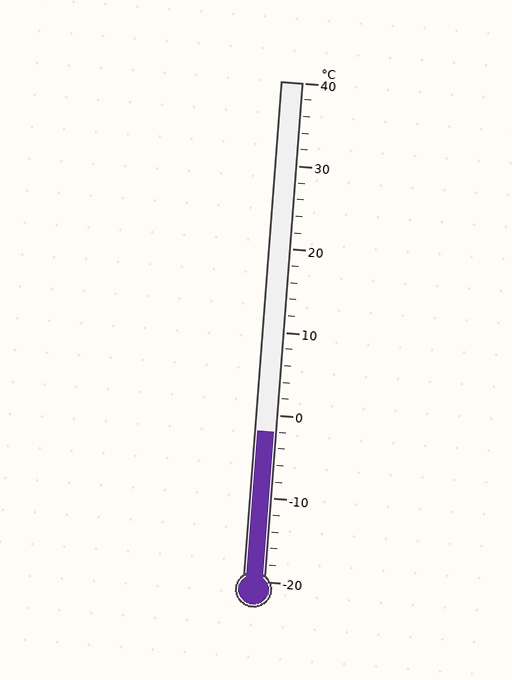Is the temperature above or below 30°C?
The temperature is below 30°C.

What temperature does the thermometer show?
The thermometer shows approximately -2°C.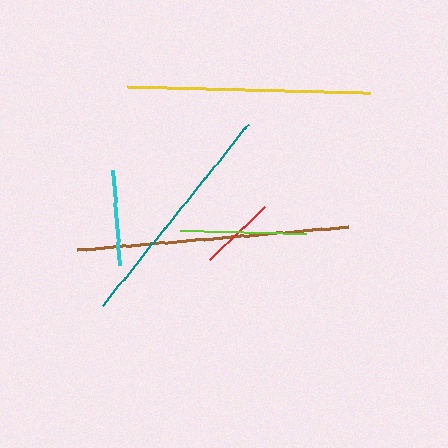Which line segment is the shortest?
The red line is the shortest at approximately 76 pixels.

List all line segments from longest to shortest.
From longest to shortest: brown, yellow, teal, lime, cyan, red.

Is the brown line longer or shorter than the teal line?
The brown line is longer than the teal line.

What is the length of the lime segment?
The lime segment is approximately 125 pixels long.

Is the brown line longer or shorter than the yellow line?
The brown line is longer than the yellow line.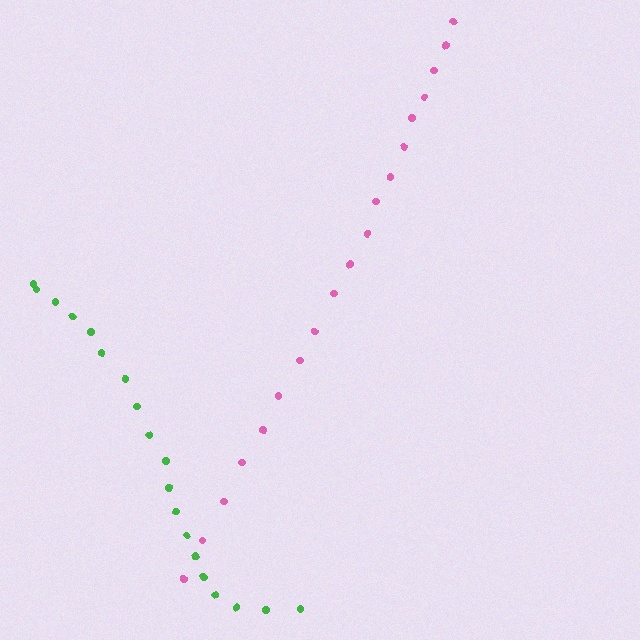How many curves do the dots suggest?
There are 2 distinct paths.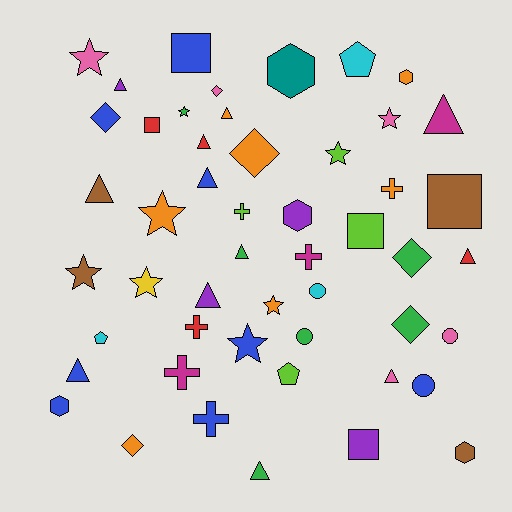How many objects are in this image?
There are 50 objects.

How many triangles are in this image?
There are 12 triangles.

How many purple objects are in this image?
There are 4 purple objects.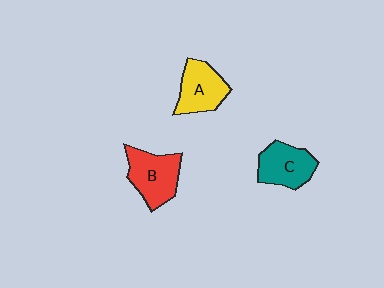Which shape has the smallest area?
Shape C (teal).